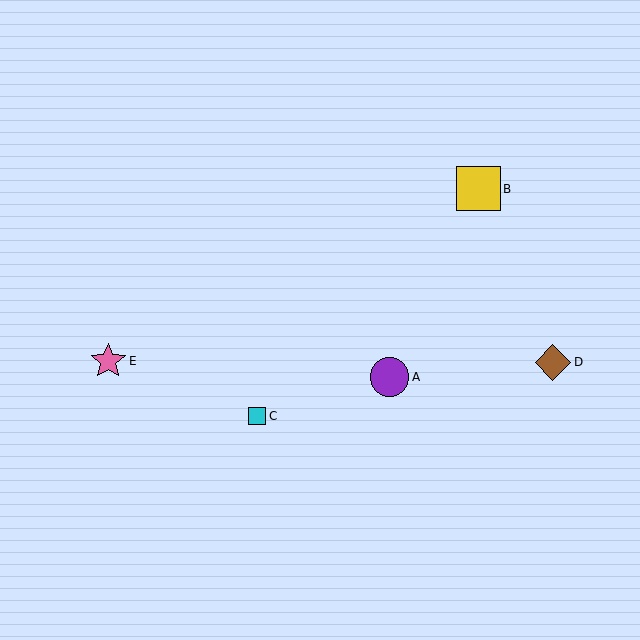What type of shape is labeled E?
Shape E is a pink star.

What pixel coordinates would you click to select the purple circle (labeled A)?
Click at (389, 377) to select the purple circle A.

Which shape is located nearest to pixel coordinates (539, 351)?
The brown diamond (labeled D) at (553, 362) is nearest to that location.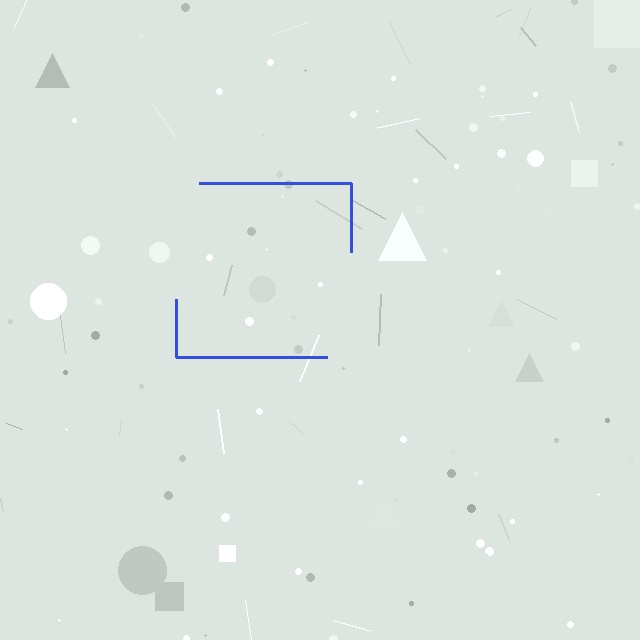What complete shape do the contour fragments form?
The contour fragments form a square.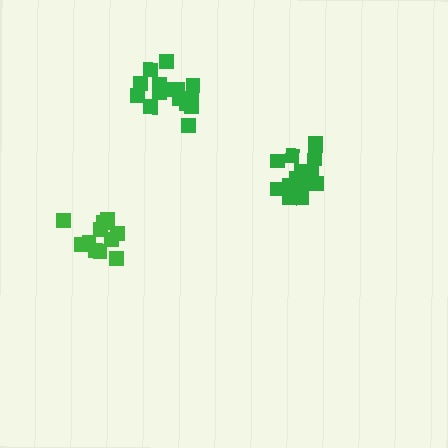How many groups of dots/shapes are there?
There are 3 groups.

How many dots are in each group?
Group 1: 16 dots, Group 2: 16 dots, Group 3: 12 dots (44 total).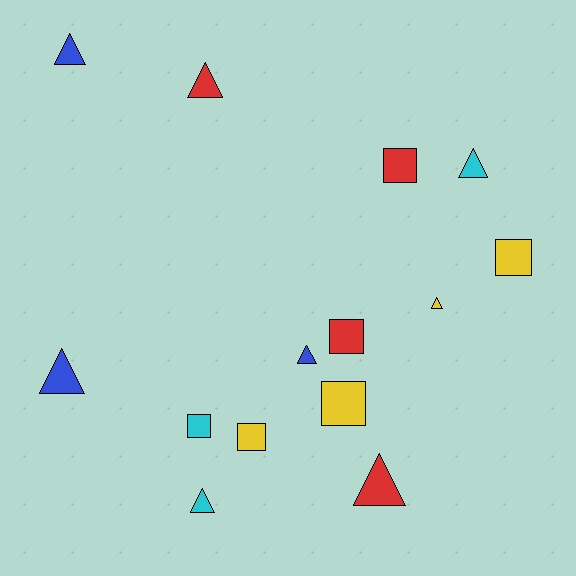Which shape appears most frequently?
Triangle, with 8 objects.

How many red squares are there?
There are 2 red squares.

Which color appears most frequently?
Red, with 4 objects.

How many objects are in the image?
There are 14 objects.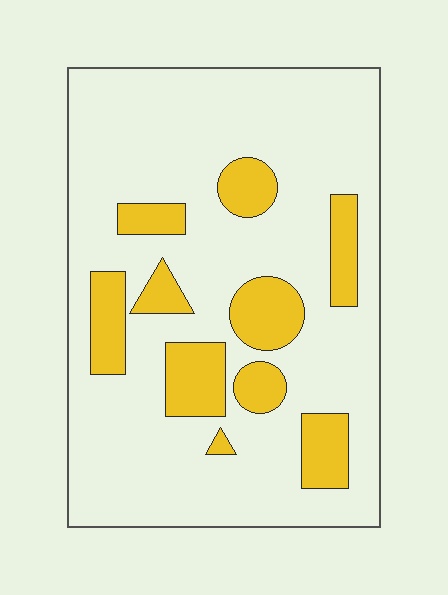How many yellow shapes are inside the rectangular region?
10.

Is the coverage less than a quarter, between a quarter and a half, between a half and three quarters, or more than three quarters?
Less than a quarter.